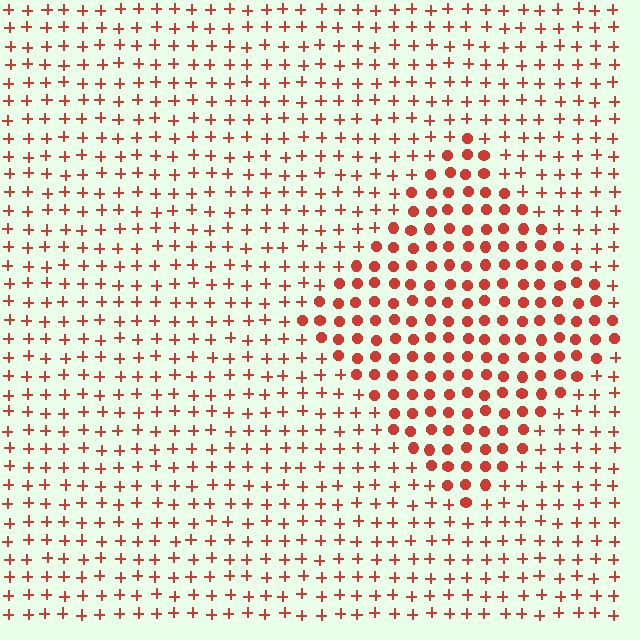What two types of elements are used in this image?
The image uses circles inside the diamond region and plus signs outside it.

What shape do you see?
I see a diamond.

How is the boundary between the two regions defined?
The boundary is defined by a change in element shape: circles inside vs. plus signs outside. All elements share the same color and spacing.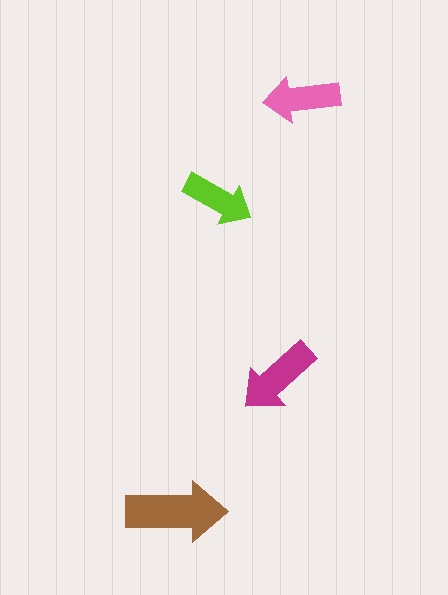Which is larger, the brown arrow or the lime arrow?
The brown one.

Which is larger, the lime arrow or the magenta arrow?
The magenta one.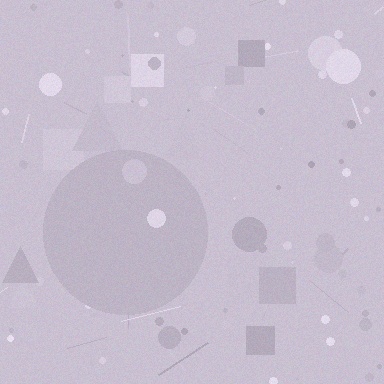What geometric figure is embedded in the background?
A circle is embedded in the background.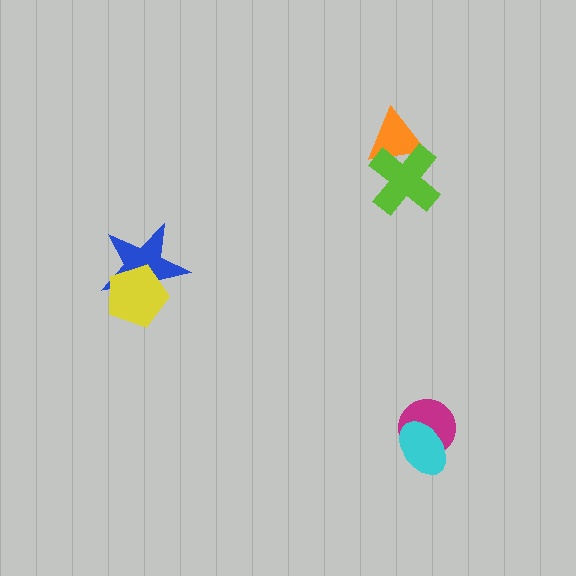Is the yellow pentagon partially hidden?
No, no other shape covers it.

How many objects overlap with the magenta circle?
1 object overlaps with the magenta circle.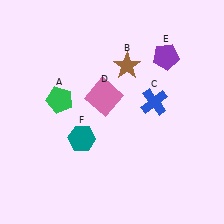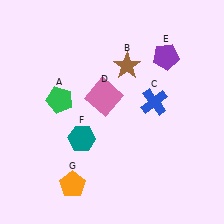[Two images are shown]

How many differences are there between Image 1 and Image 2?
There is 1 difference between the two images.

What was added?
An orange pentagon (G) was added in Image 2.